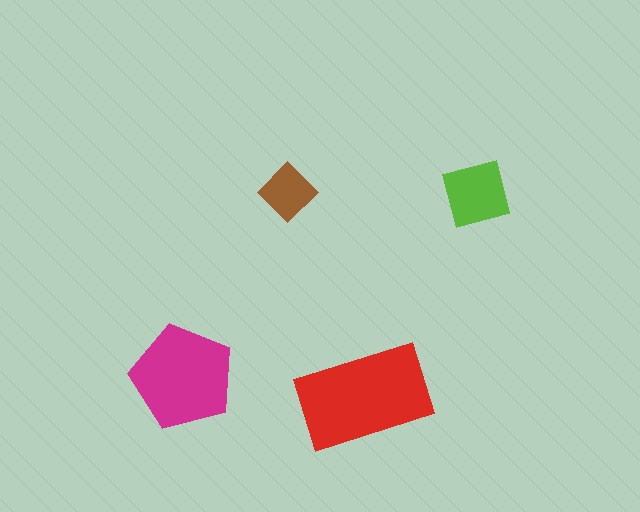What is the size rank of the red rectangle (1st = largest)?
1st.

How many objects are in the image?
There are 4 objects in the image.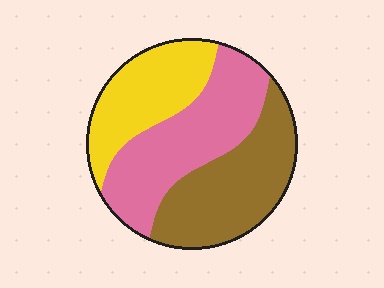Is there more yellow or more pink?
Pink.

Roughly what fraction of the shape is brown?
Brown covers 35% of the shape.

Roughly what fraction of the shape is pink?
Pink covers 37% of the shape.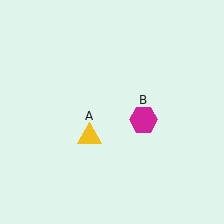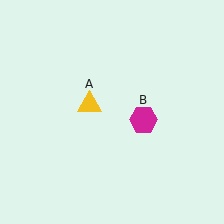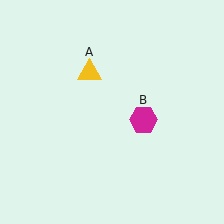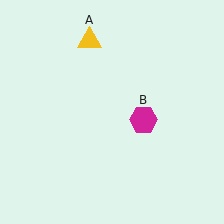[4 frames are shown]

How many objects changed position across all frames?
1 object changed position: yellow triangle (object A).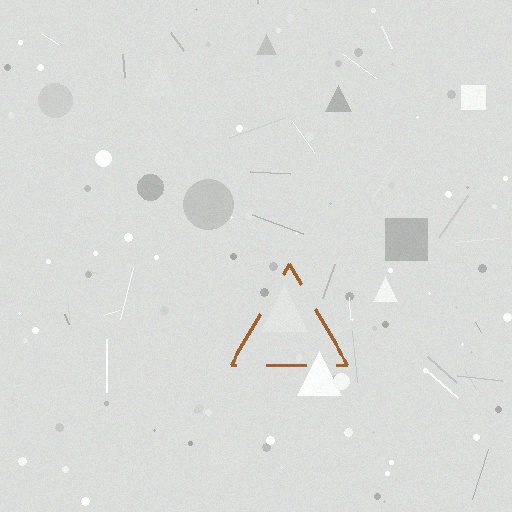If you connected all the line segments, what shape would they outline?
They would outline a triangle.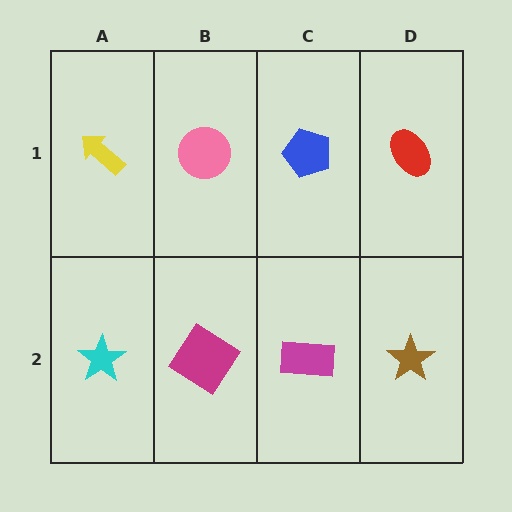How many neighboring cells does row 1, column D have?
2.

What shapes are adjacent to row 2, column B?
A pink circle (row 1, column B), a cyan star (row 2, column A), a magenta rectangle (row 2, column C).